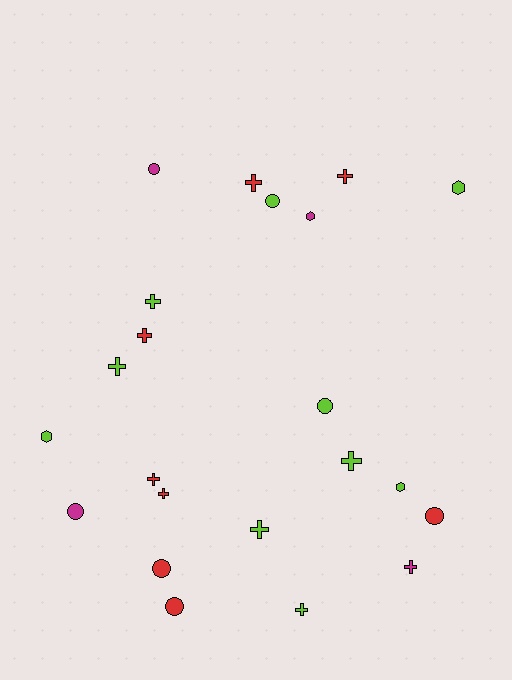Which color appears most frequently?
Lime, with 10 objects.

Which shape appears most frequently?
Cross, with 11 objects.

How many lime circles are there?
There are 2 lime circles.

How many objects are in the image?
There are 22 objects.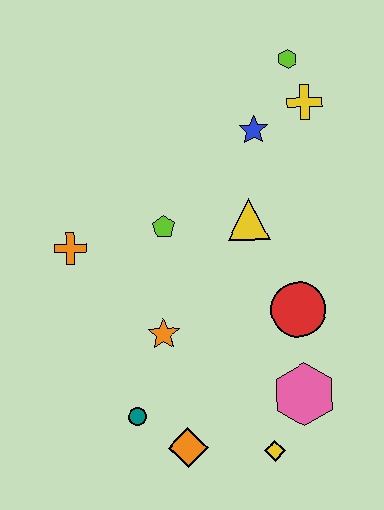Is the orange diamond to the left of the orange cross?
No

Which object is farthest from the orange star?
The lime hexagon is farthest from the orange star.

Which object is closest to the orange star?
The teal circle is closest to the orange star.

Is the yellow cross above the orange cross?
Yes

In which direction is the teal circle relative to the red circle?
The teal circle is to the left of the red circle.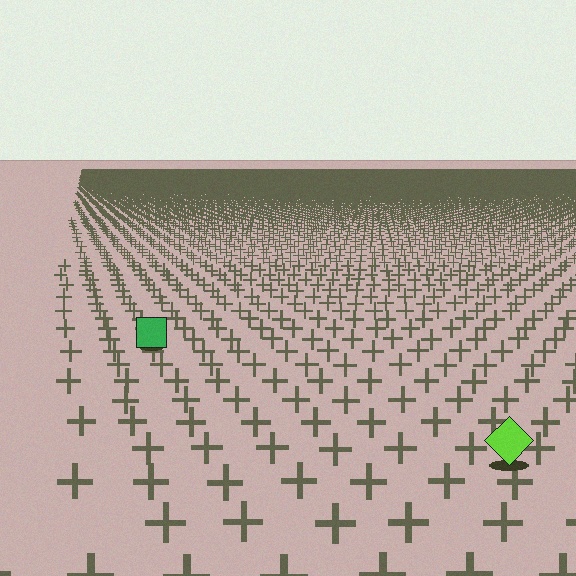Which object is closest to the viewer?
The lime diamond is closest. The texture marks near it are larger and more spread out.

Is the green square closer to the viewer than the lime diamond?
No. The lime diamond is closer — you can tell from the texture gradient: the ground texture is coarser near it.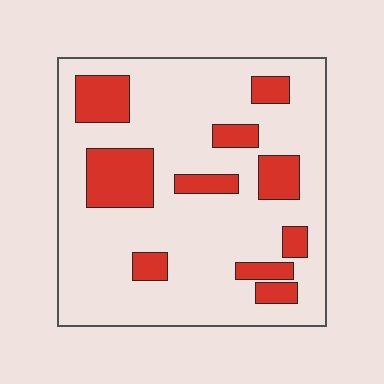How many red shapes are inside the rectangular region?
10.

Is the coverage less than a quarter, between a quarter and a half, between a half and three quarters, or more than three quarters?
Less than a quarter.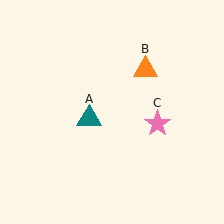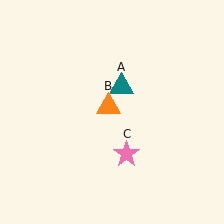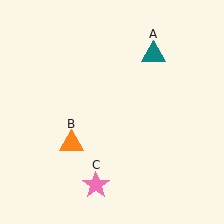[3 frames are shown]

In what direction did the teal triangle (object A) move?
The teal triangle (object A) moved up and to the right.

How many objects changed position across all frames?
3 objects changed position: teal triangle (object A), orange triangle (object B), pink star (object C).